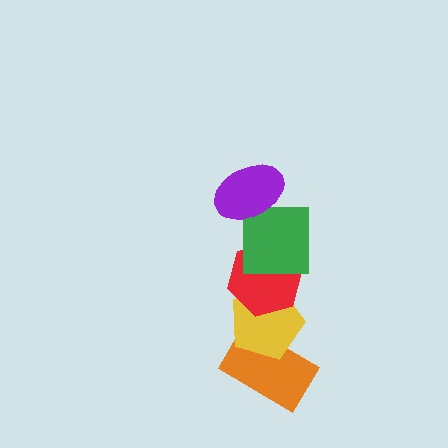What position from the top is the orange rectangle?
The orange rectangle is 5th from the top.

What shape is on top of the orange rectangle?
The yellow pentagon is on top of the orange rectangle.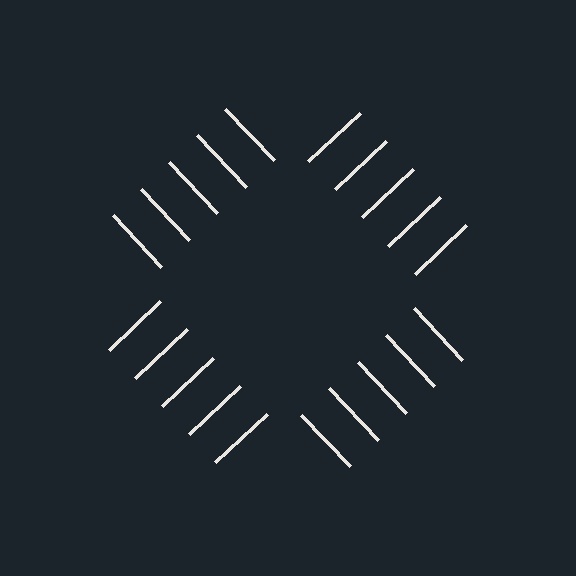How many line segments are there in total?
20 — 5 along each of the 4 edges.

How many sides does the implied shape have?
4 sides — the line-ends trace a square.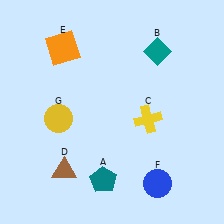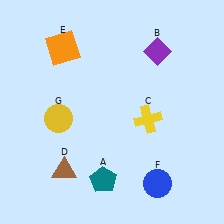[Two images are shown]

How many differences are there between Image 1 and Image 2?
There is 1 difference between the two images.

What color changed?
The diamond (B) changed from teal in Image 1 to purple in Image 2.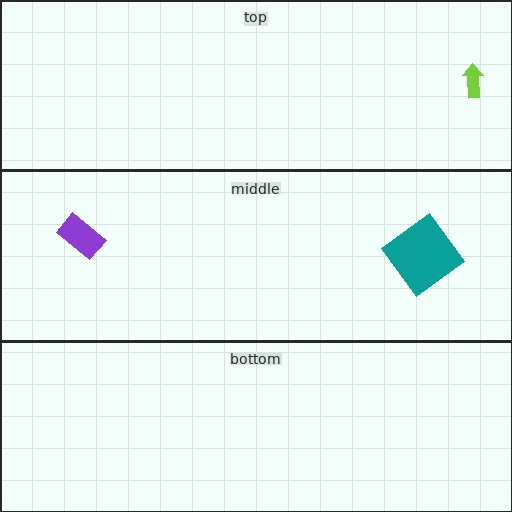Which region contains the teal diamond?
The middle region.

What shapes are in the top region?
The lime arrow.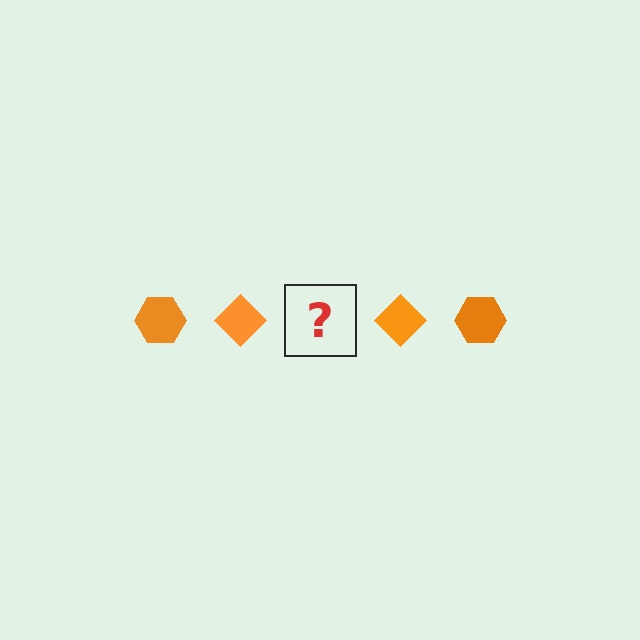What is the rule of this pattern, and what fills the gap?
The rule is that the pattern cycles through hexagon, diamond shapes in orange. The gap should be filled with an orange hexagon.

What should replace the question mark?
The question mark should be replaced with an orange hexagon.